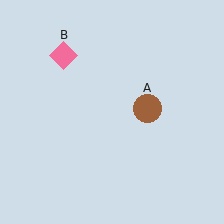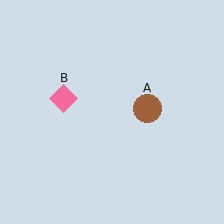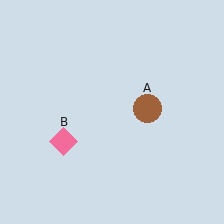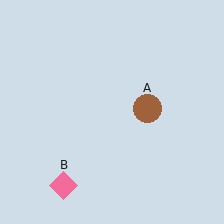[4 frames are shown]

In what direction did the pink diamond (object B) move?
The pink diamond (object B) moved down.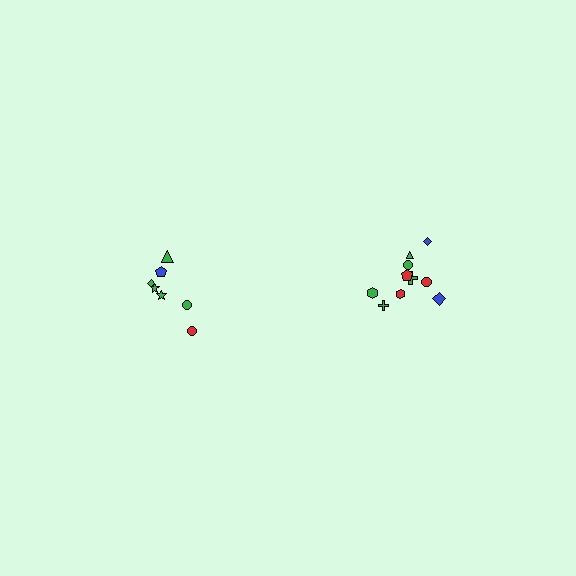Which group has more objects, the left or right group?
The right group.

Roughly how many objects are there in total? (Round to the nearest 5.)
Roughly 15 objects in total.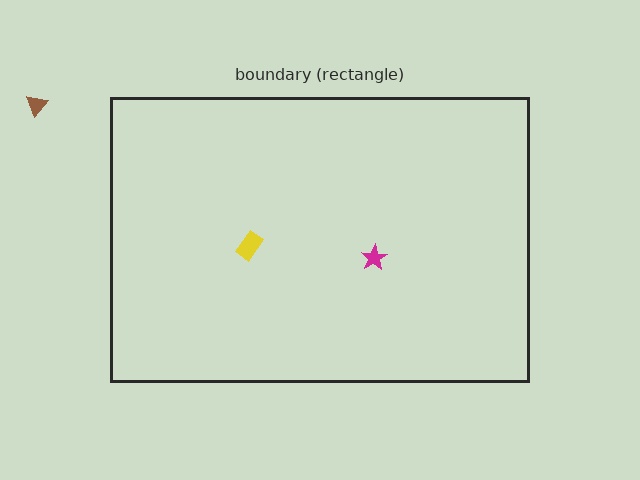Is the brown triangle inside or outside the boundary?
Outside.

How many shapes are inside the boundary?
2 inside, 1 outside.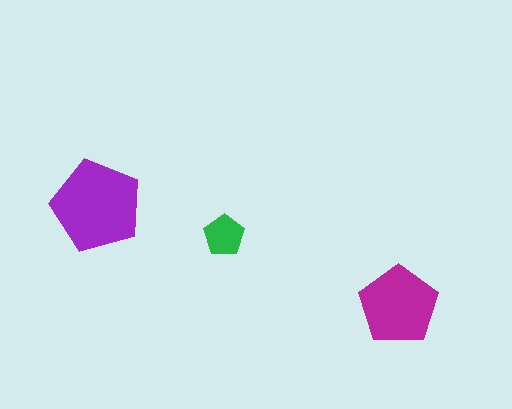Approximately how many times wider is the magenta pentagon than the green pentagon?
About 2 times wider.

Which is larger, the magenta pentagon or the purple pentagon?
The purple one.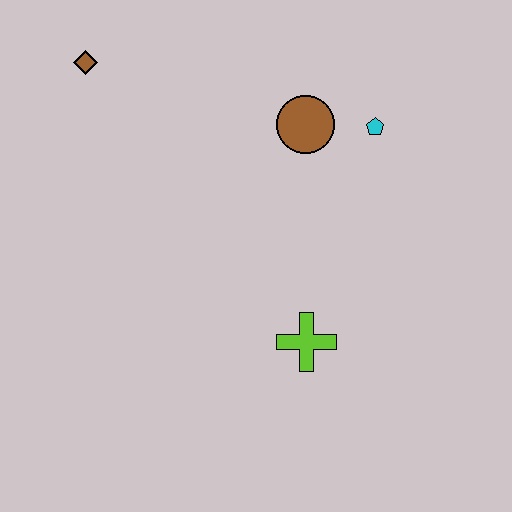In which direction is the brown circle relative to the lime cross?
The brown circle is above the lime cross.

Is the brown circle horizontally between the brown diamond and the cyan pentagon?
Yes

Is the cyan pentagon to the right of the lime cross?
Yes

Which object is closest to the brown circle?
The cyan pentagon is closest to the brown circle.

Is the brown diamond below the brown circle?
No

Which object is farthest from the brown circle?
The brown diamond is farthest from the brown circle.